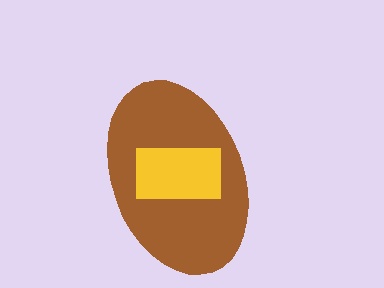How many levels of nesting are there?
2.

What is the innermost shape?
The yellow rectangle.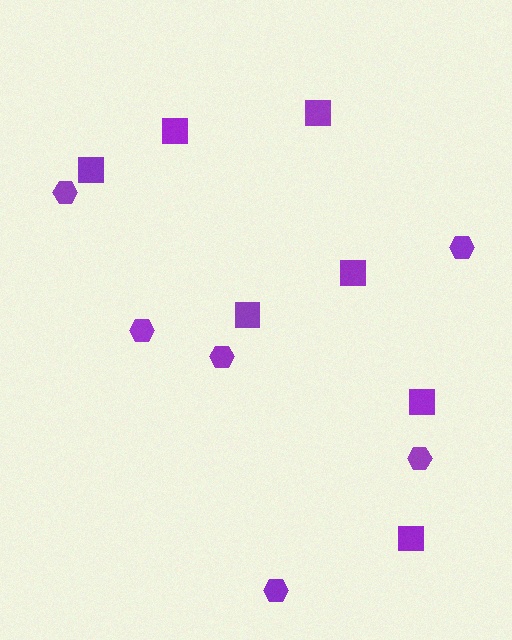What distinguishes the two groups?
There are 2 groups: one group of squares (7) and one group of hexagons (6).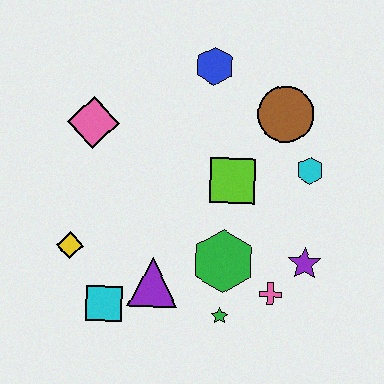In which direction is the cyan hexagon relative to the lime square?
The cyan hexagon is to the right of the lime square.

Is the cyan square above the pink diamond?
No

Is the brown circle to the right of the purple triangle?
Yes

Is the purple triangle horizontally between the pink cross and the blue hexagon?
No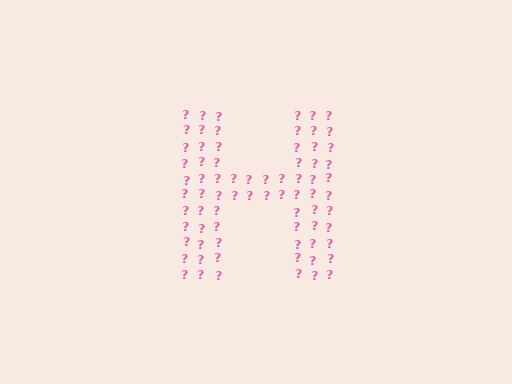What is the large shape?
The large shape is the letter H.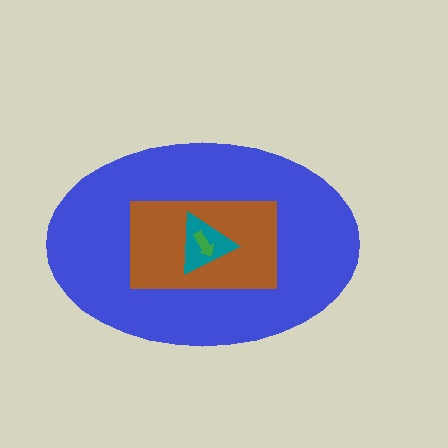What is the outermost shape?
The blue ellipse.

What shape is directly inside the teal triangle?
The green arrow.